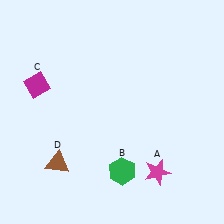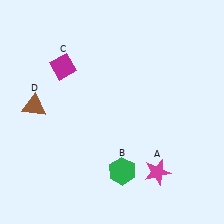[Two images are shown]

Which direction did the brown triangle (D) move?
The brown triangle (D) moved up.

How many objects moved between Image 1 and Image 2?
2 objects moved between the two images.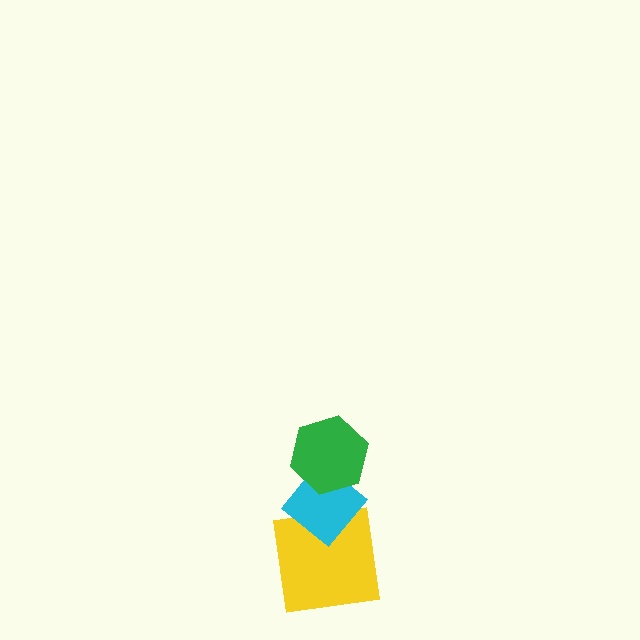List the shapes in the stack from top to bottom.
From top to bottom: the green hexagon, the cyan diamond, the yellow square.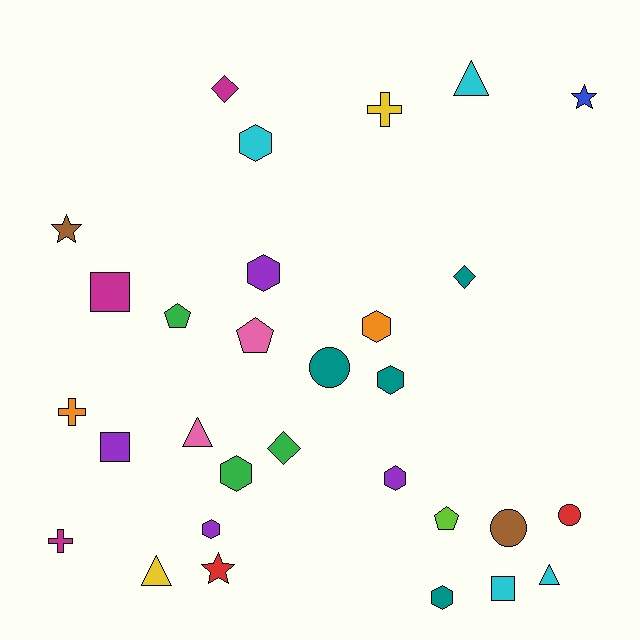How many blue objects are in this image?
There is 1 blue object.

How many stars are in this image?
There are 3 stars.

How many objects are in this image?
There are 30 objects.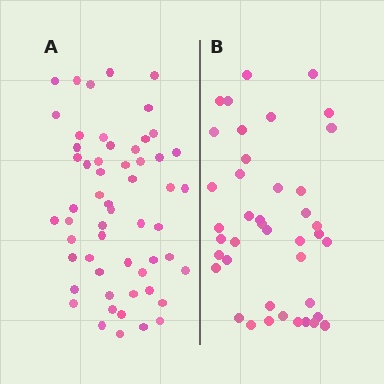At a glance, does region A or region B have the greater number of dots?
Region A (the left region) has more dots.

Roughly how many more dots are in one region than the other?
Region A has approximately 15 more dots than region B.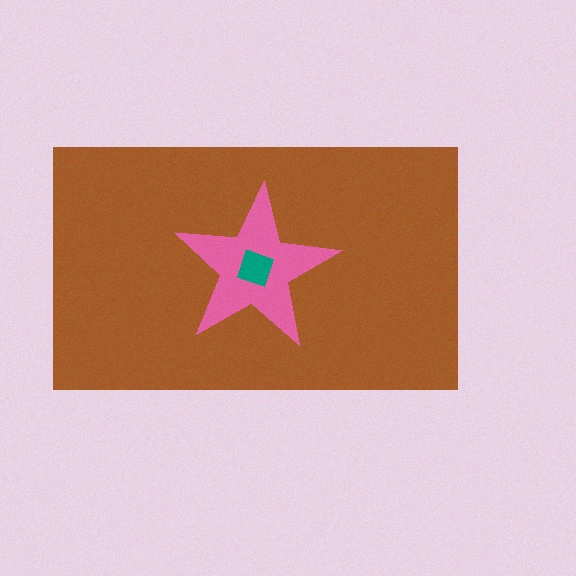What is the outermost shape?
The brown rectangle.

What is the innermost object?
The teal diamond.